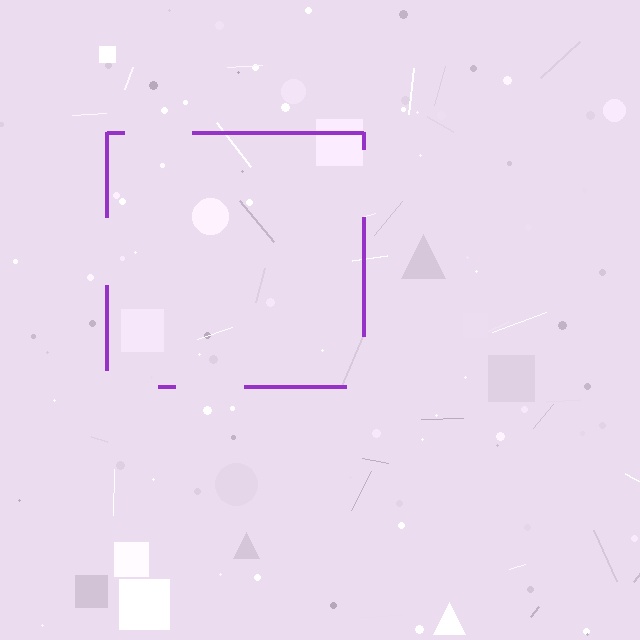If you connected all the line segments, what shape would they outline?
They would outline a square.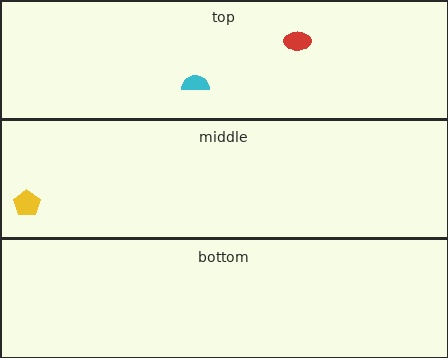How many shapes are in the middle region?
1.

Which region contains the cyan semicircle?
The top region.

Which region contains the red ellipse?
The top region.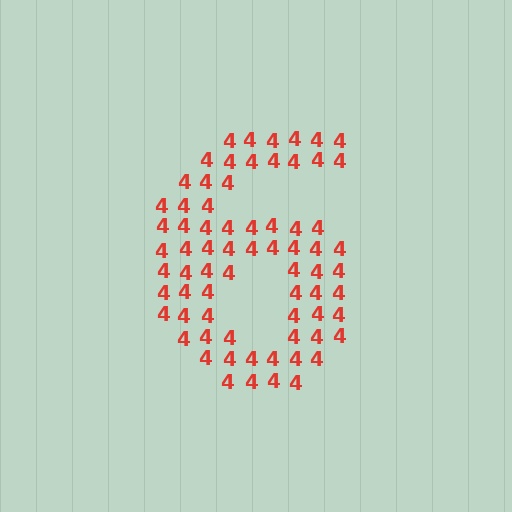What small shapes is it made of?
It is made of small digit 4's.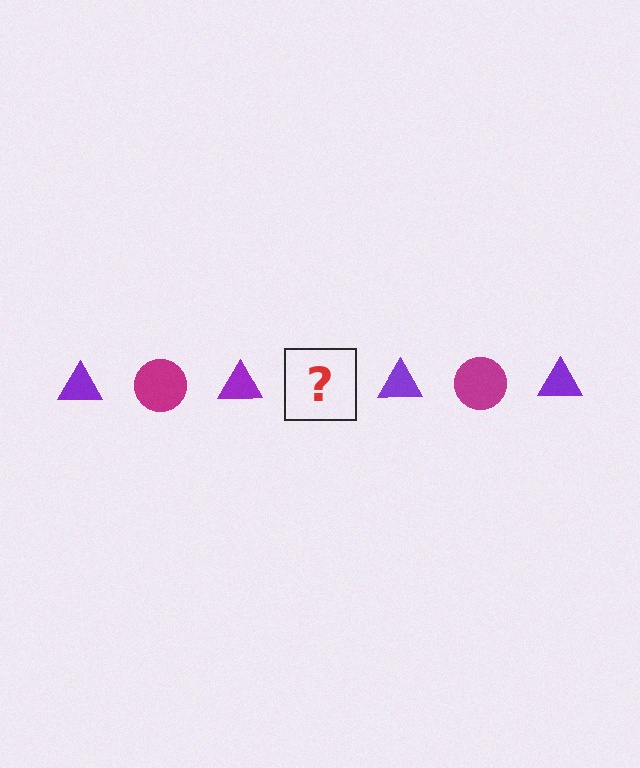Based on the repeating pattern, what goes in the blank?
The blank should be a magenta circle.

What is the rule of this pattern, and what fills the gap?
The rule is that the pattern alternates between purple triangle and magenta circle. The gap should be filled with a magenta circle.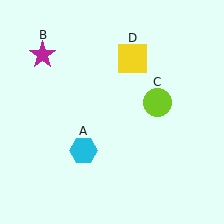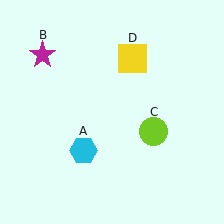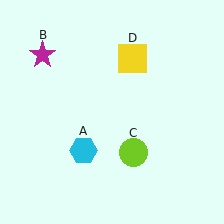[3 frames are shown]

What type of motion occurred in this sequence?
The lime circle (object C) rotated clockwise around the center of the scene.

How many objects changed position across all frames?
1 object changed position: lime circle (object C).